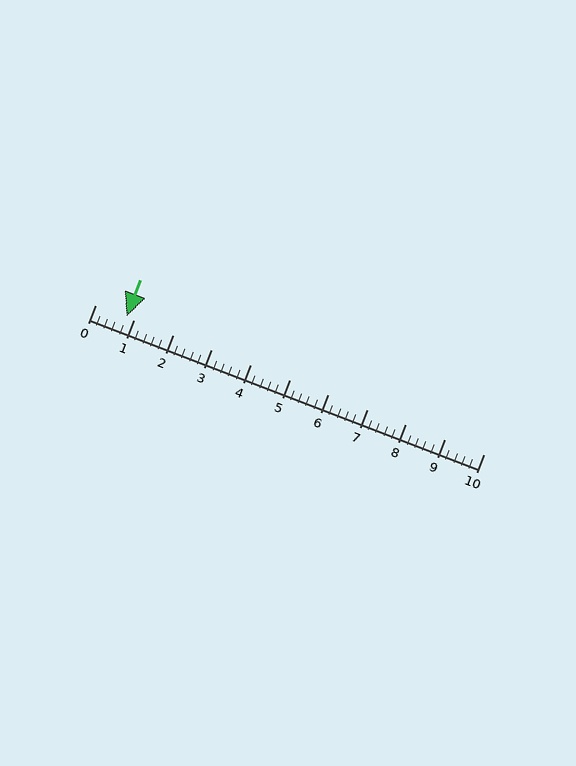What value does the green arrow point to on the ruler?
The green arrow points to approximately 0.8.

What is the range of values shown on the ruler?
The ruler shows values from 0 to 10.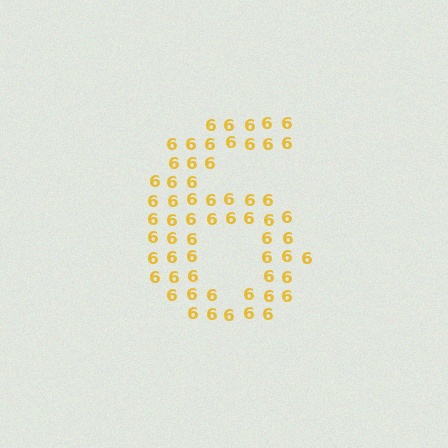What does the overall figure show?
The overall figure shows the digit 6.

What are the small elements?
The small elements are digit 6's.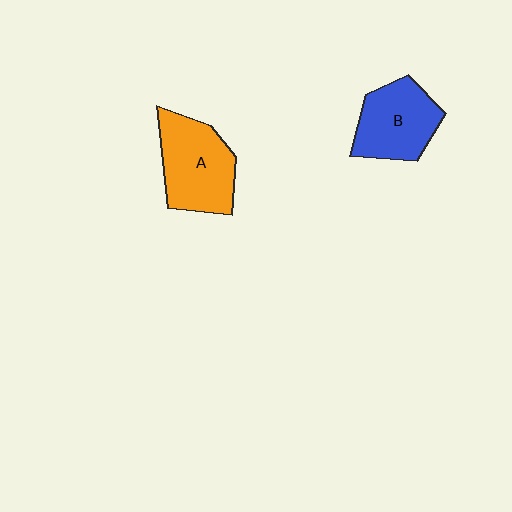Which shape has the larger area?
Shape A (orange).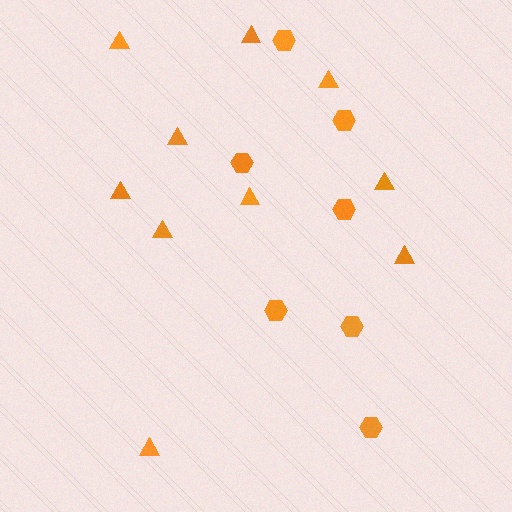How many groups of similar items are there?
There are 2 groups: one group of triangles (10) and one group of hexagons (7).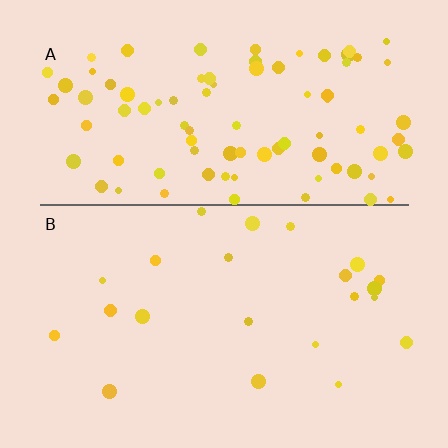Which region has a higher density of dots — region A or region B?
A (the top).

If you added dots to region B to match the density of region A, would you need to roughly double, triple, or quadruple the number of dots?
Approximately quadruple.